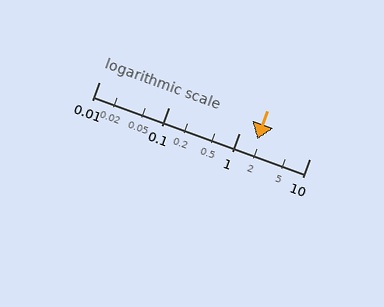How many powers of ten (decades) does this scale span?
The scale spans 3 decades, from 0.01 to 10.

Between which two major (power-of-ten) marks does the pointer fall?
The pointer is between 1 and 10.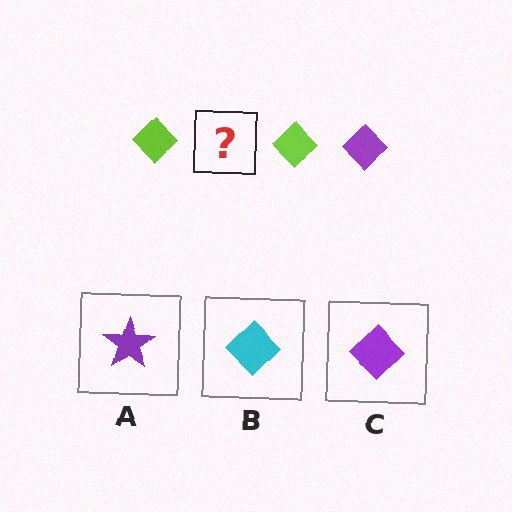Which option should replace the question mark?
Option C.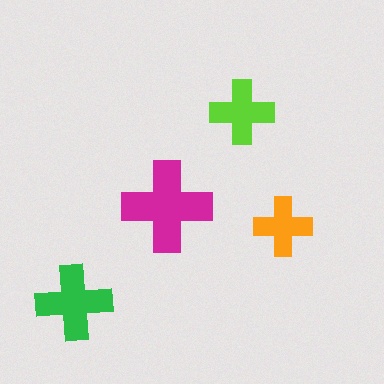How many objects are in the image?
There are 4 objects in the image.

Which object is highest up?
The lime cross is topmost.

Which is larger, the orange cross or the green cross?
The green one.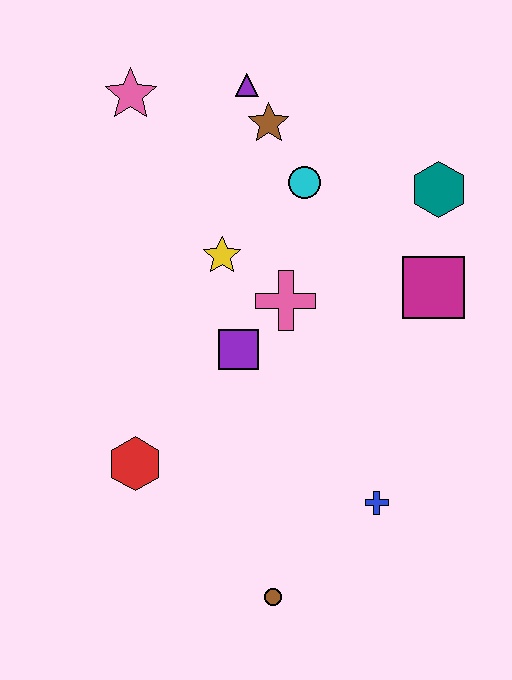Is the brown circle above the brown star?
No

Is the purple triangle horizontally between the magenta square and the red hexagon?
Yes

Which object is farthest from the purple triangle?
The brown circle is farthest from the purple triangle.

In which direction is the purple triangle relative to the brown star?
The purple triangle is above the brown star.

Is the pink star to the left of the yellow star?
Yes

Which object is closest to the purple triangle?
The brown star is closest to the purple triangle.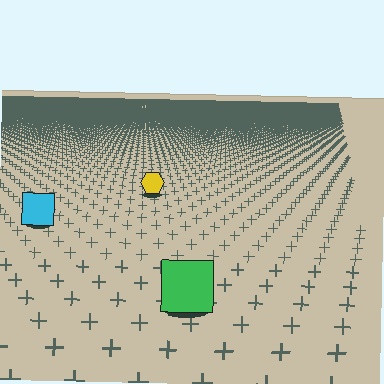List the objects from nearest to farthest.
From nearest to farthest: the green square, the cyan square, the yellow hexagon.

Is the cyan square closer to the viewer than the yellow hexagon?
Yes. The cyan square is closer — you can tell from the texture gradient: the ground texture is coarser near it.